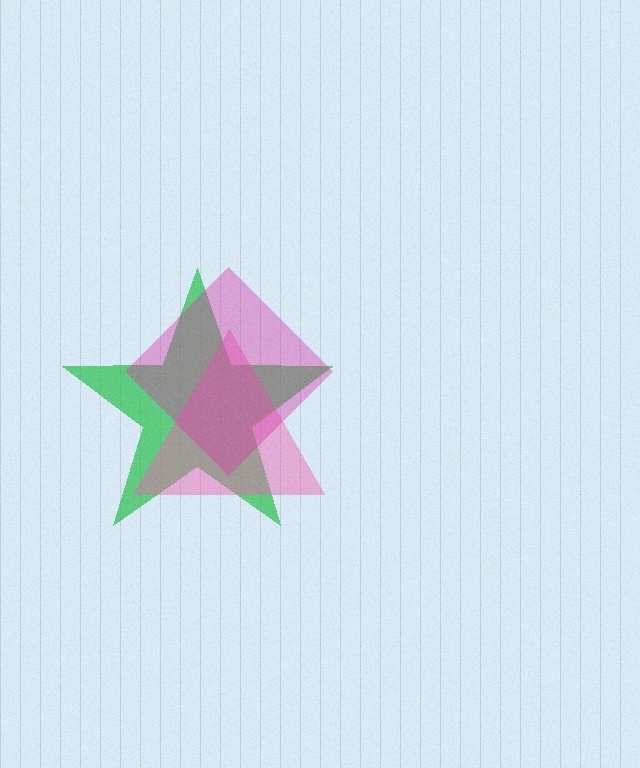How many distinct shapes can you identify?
There are 3 distinct shapes: a green star, a pink triangle, a magenta diamond.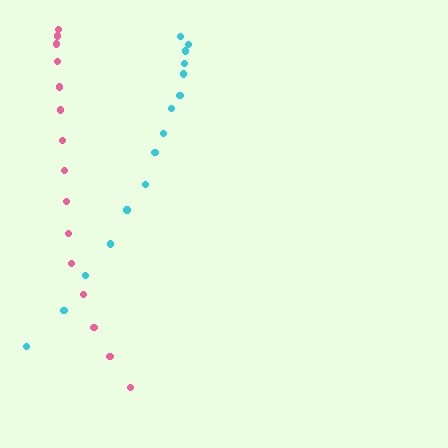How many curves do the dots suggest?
There are 2 distinct paths.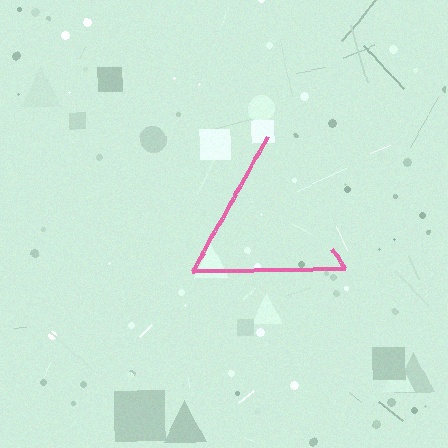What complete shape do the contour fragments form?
The contour fragments form a triangle.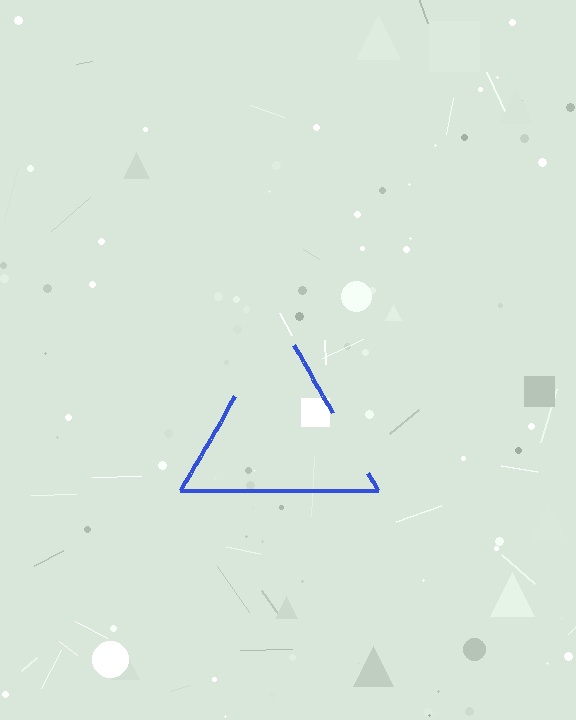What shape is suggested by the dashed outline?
The dashed outline suggests a triangle.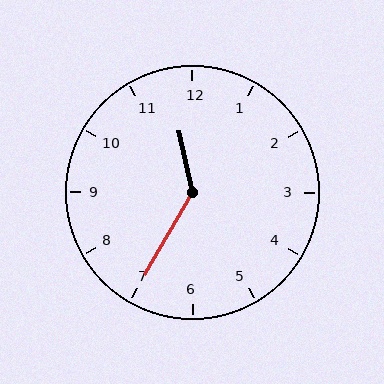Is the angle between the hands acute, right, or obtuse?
It is obtuse.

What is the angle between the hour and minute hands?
Approximately 138 degrees.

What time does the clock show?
11:35.